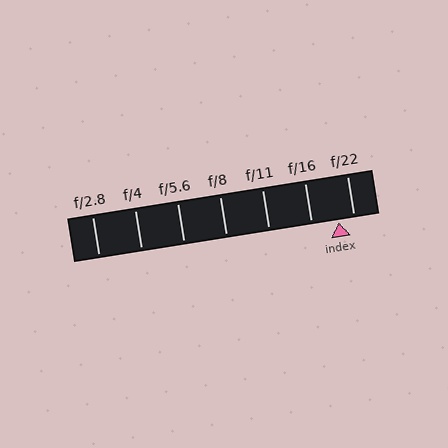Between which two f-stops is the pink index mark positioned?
The index mark is between f/16 and f/22.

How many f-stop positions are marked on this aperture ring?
There are 7 f-stop positions marked.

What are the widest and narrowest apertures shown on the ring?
The widest aperture shown is f/2.8 and the narrowest is f/22.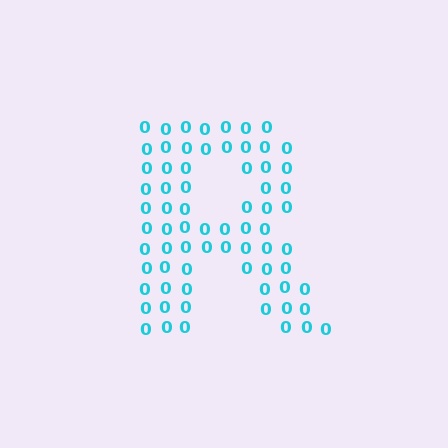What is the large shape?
The large shape is the letter R.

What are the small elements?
The small elements are digit 0's.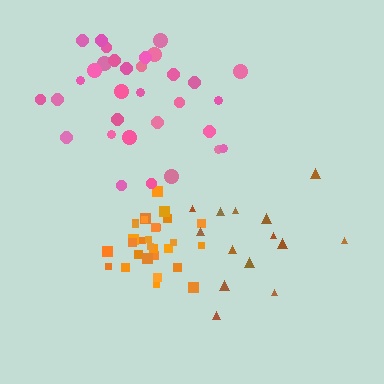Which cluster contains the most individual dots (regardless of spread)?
Pink (32).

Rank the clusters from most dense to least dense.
orange, pink, brown.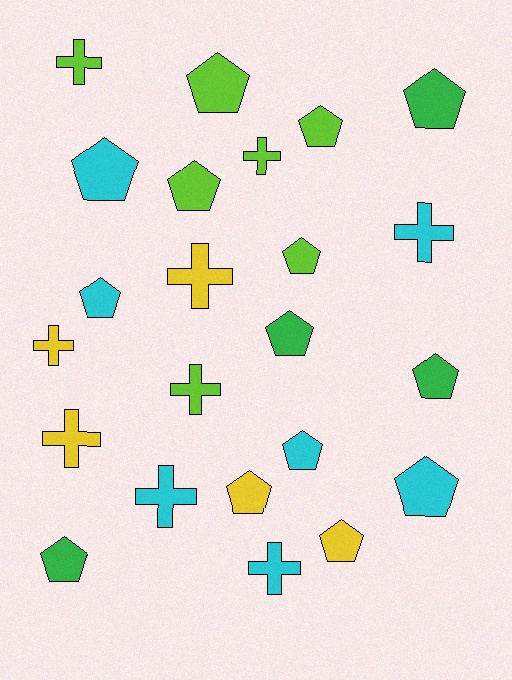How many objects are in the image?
There are 23 objects.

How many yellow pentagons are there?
There are 2 yellow pentagons.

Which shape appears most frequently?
Pentagon, with 14 objects.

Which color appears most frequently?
Cyan, with 7 objects.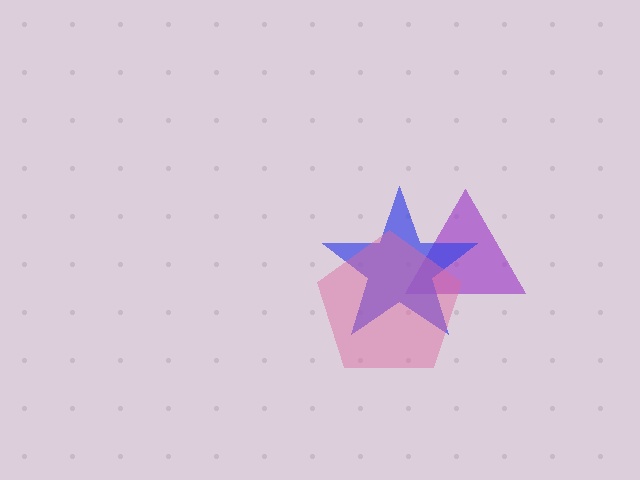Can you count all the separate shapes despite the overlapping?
Yes, there are 3 separate shapes.